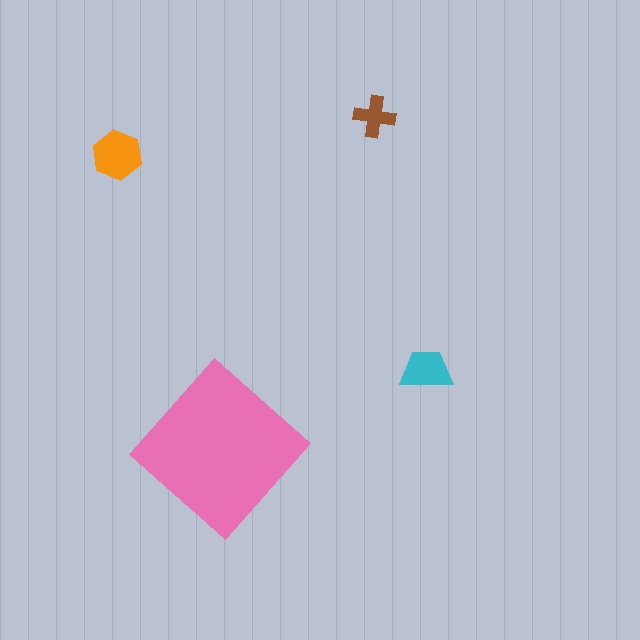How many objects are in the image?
There are 4 objects in the image.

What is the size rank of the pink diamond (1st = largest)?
1st.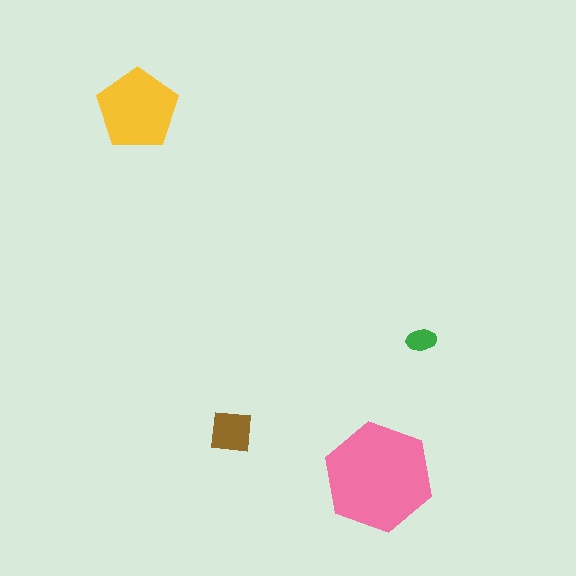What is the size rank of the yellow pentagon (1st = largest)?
2nd.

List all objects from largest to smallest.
The pink hexagon, the yellow pentagon, the brown square, the green ellipse.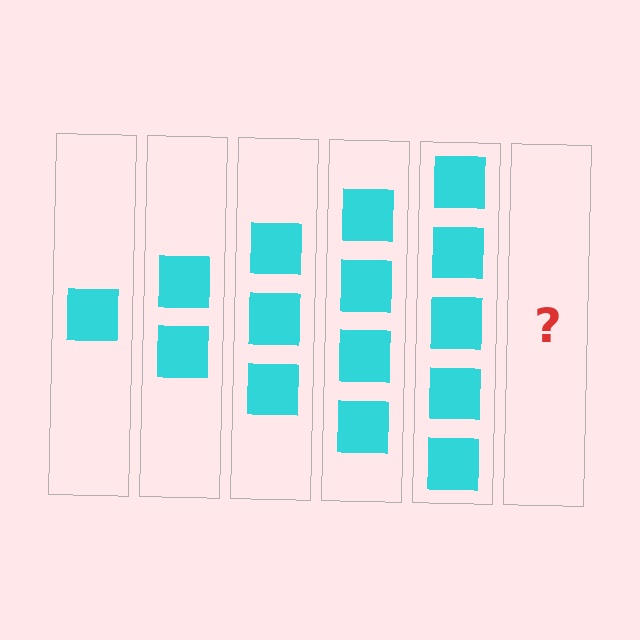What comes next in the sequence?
The next element should be 6 squares.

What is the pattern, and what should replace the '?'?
The pattern is that each step adds one more square. The '?' should be 6 squares.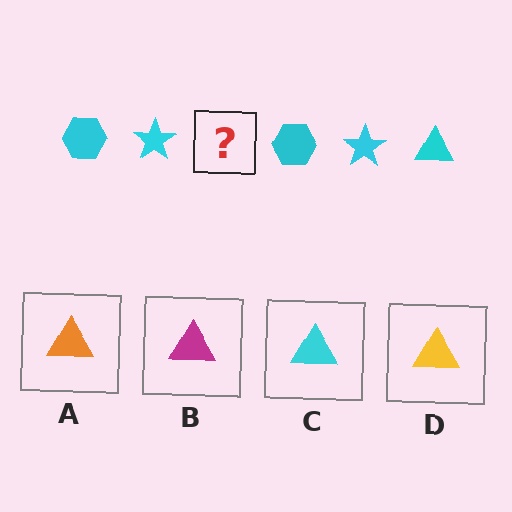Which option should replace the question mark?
Option C.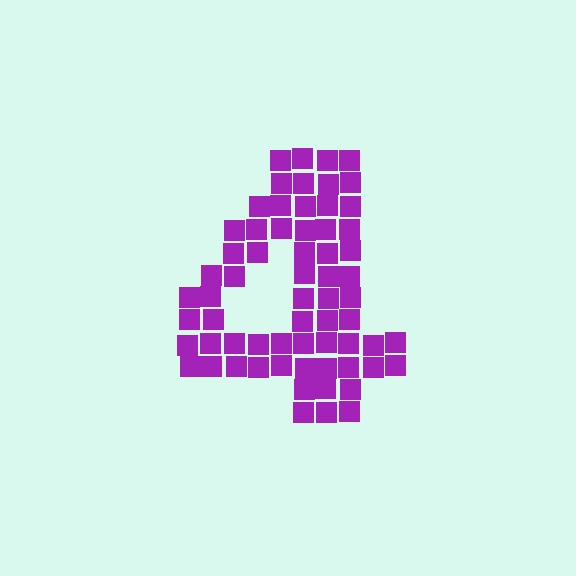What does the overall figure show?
The overall figure shows the digit 4.